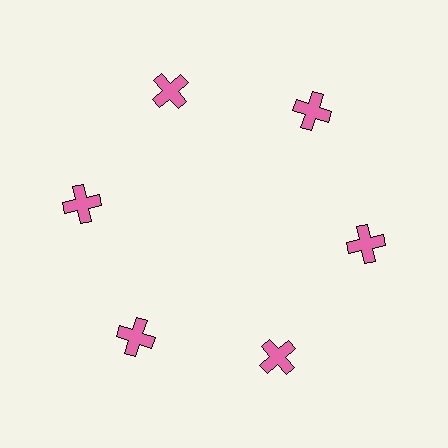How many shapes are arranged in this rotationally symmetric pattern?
There are 6 shapes, arranged in 6 groups of 1.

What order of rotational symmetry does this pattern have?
This pattern has 6-fold rotational symmetry.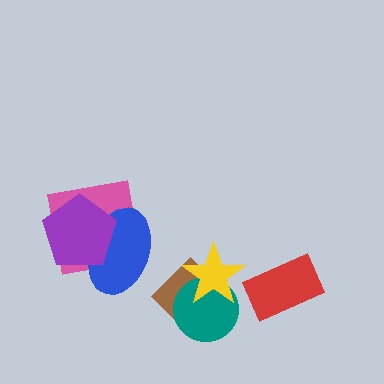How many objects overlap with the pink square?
2 objects overlap with the pink square.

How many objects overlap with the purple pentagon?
2 objects overlap with the purple pentagon.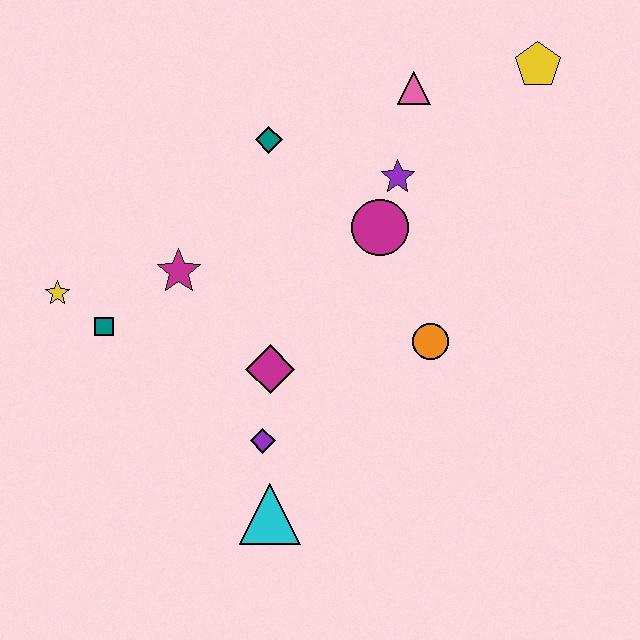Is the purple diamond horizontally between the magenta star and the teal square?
No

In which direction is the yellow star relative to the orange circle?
The yellow star is to the left of the orange circle.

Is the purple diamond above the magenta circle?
No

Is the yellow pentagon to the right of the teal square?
Yes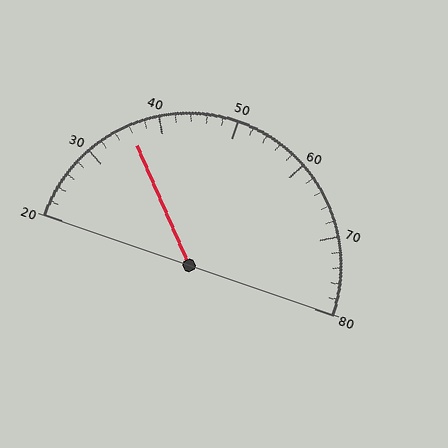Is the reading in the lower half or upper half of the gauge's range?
The reading is in the lower half of the range (20 to 80).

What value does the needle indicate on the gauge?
The needle indicates approximately 36.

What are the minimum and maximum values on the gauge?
The gauge ranges from 20 to 80.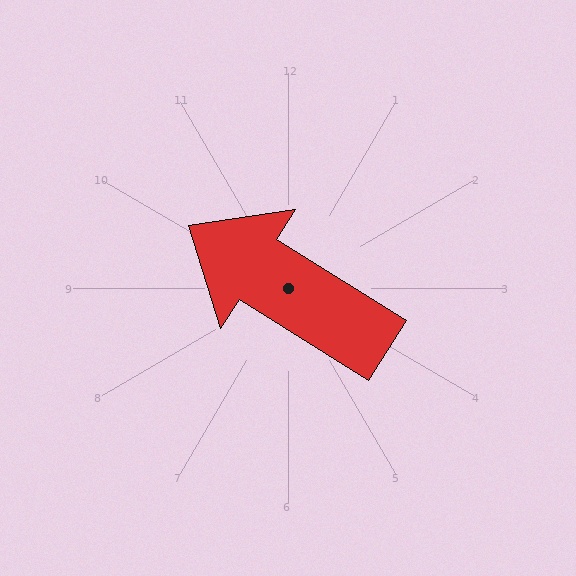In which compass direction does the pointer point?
Northwest.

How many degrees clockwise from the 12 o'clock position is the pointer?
Approximately 302 degrees.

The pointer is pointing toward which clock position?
Roughly 10 o'clock.